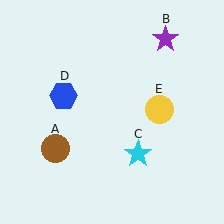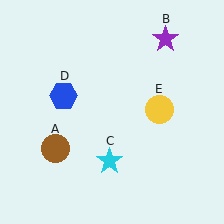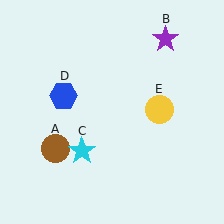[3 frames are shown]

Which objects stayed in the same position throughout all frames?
Brown circle (object A) and purple star (object B) and blue hexagon (object D) and yellow circle (object E) remained stationary.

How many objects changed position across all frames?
1 object changed position: cyan star (object C).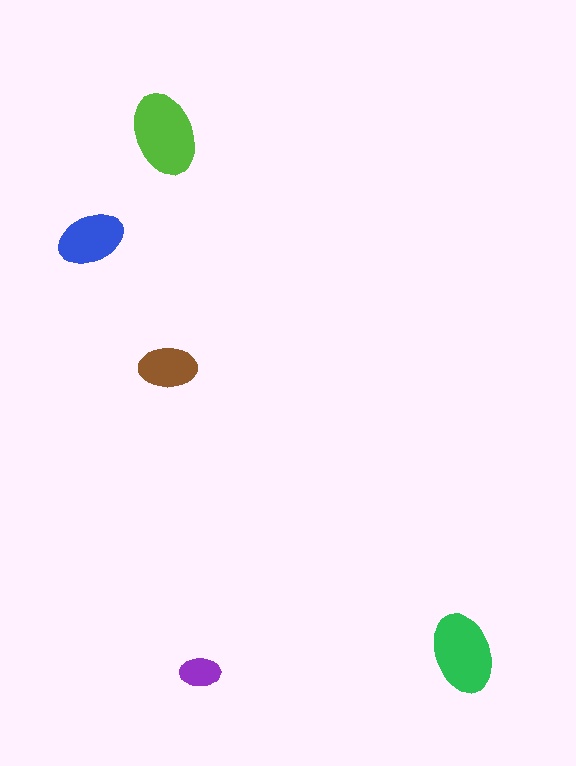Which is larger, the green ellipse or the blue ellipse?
The green one.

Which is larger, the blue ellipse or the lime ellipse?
The lime one.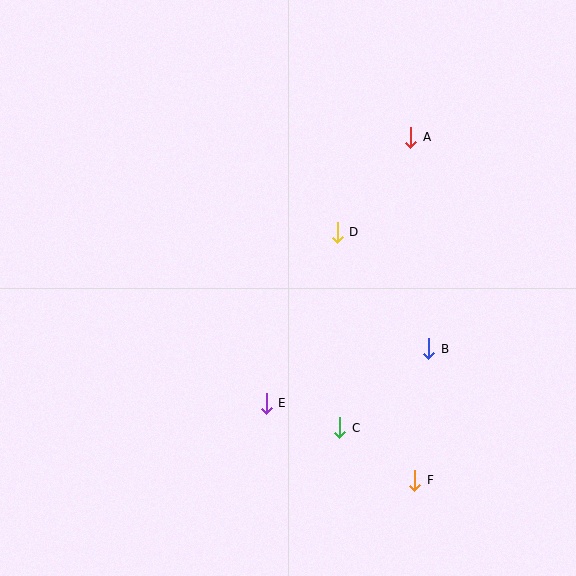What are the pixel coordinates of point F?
Point F is at (415, 480).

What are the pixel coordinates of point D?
Point D is at (337, 232).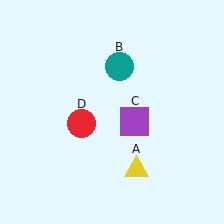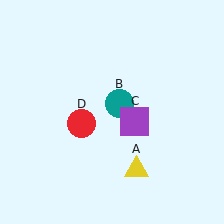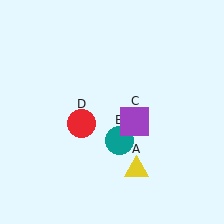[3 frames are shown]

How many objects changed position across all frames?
1 object changed position: teal circle (object B).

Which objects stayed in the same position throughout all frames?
Yellow triangle (object A) and purple square (object C) and red circle (object D) remained stationary.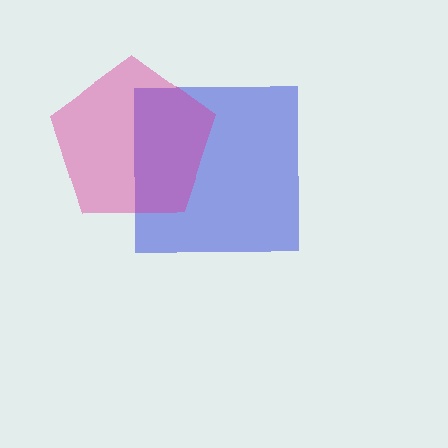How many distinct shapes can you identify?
There are 2 distinct shapes: a blue square, a magenta pentagon.